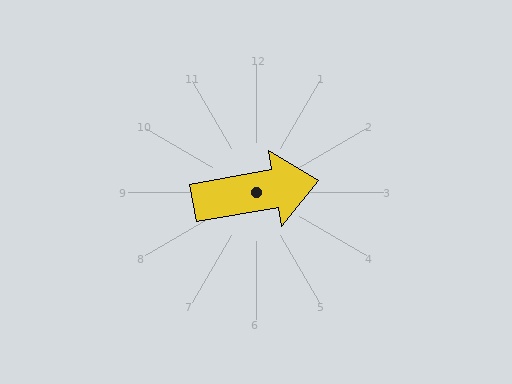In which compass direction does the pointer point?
East.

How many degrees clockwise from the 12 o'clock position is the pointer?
Approximately 80 degrees.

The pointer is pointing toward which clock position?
Roughly 3 o'clock.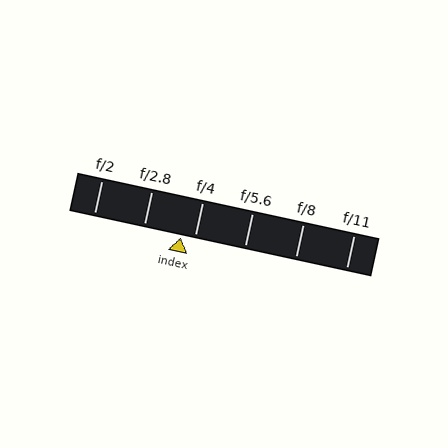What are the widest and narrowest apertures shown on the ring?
The widest aperture shown is f/2 and the narrowest is f/11.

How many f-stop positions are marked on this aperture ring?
There are 6 f-stop positions marked.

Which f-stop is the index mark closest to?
The index mark is closest to f/4.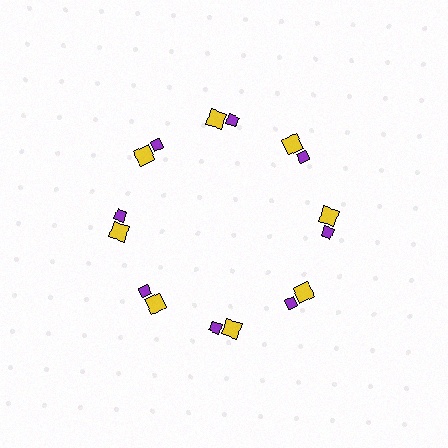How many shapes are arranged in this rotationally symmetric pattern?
There are 16 shapes, arranged in 8 groups of 2.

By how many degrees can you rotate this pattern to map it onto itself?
The pattern maps onto itself every 45 degrees of rotation.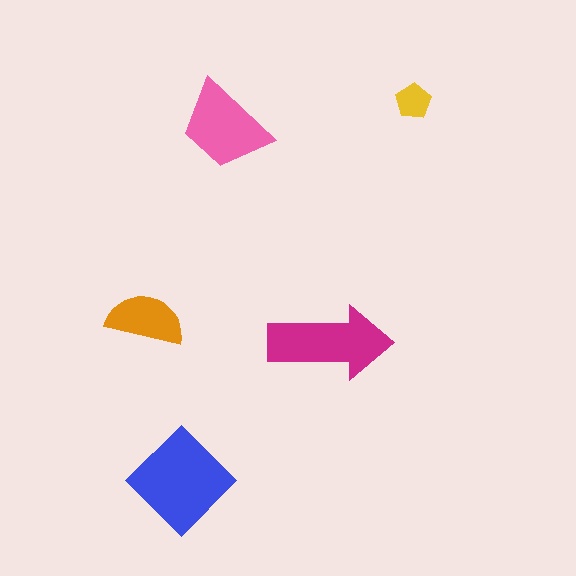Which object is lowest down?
The blue diamond is bottommost.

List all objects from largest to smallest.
The blue diamond, the magenta arrow, the pink trapezoid, the orange semicircle, the yellow pentagon.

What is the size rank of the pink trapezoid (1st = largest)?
3rd.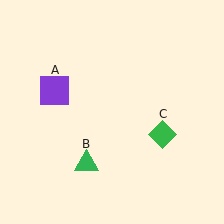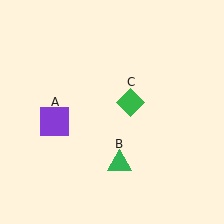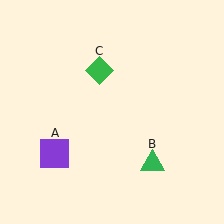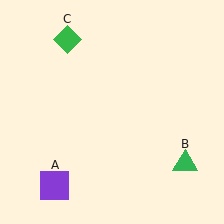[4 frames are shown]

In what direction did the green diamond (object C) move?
The green diamond (object C) moved up and to the left.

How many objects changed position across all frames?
3 objects changed position: purple square (object A), green triangle (object B), green diamond (object C).